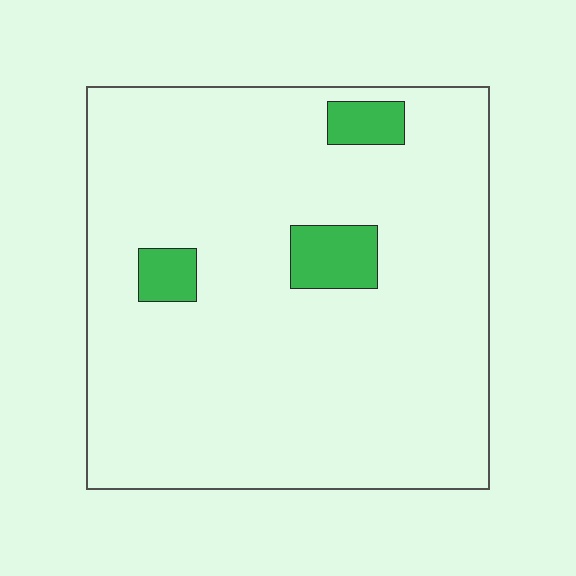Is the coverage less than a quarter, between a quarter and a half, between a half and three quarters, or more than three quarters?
Less than a quarter.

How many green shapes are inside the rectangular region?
3.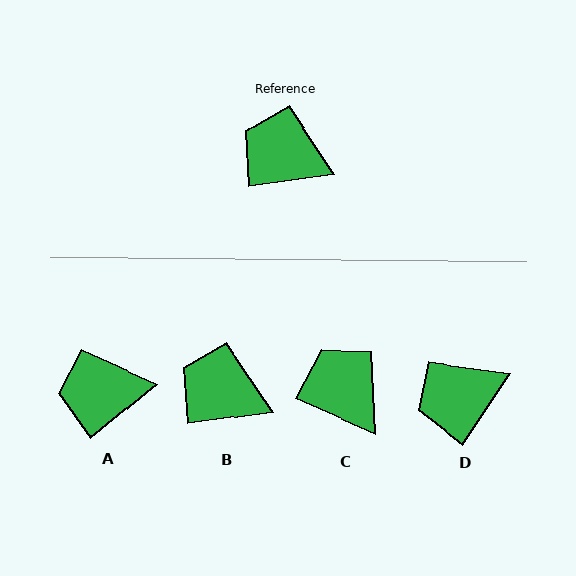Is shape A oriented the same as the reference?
No, it is off by about 32 degrees.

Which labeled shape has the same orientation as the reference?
B.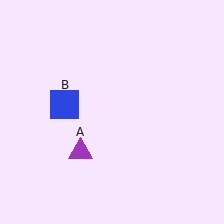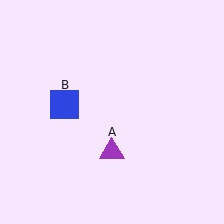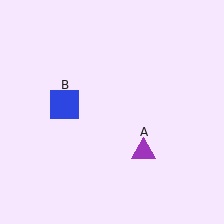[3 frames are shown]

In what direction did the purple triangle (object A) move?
The purple triangle (object A) moved right.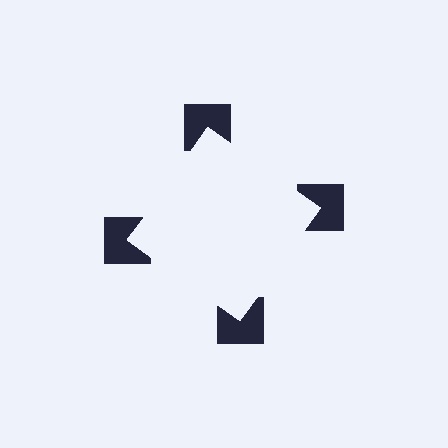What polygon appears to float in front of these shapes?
An illusory square — its edges are inferred from the aligned wedge cuts in the notched squares, not physically drawn.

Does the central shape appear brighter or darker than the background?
It typically appears slightly brighter than the background, even though no actual brightness change is drawn.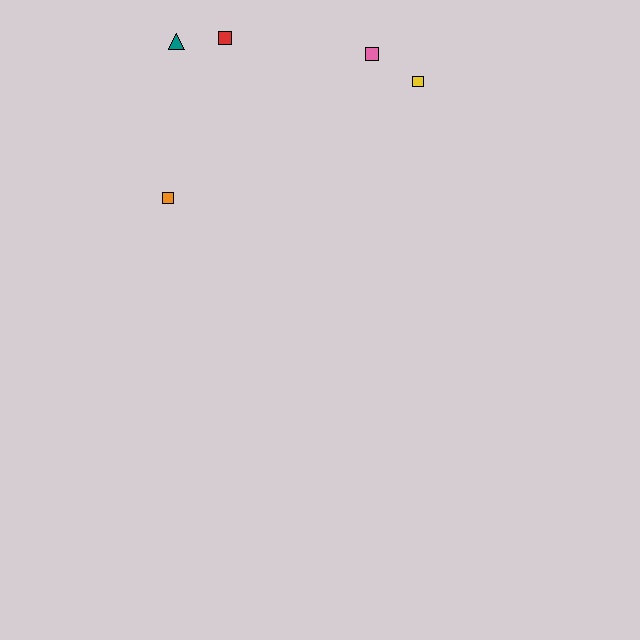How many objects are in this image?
There are 5 objects.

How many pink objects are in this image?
There is 1 pink object.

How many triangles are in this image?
There is 1 triangle.